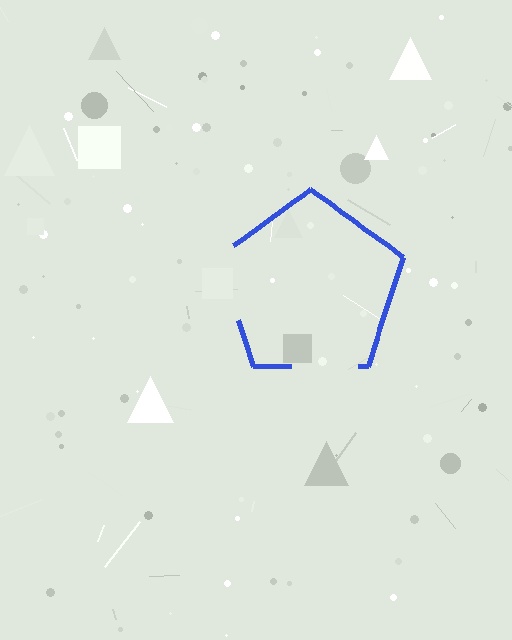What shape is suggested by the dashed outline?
The dashed outline suggests a pentagon.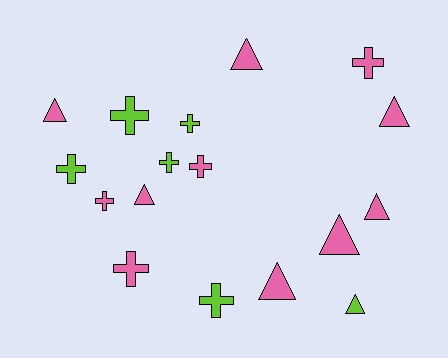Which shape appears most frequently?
Cross, with 9 objects.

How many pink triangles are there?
There are 7 pink triangles.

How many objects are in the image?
There are 17 objects.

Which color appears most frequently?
Pink, with 11 objects.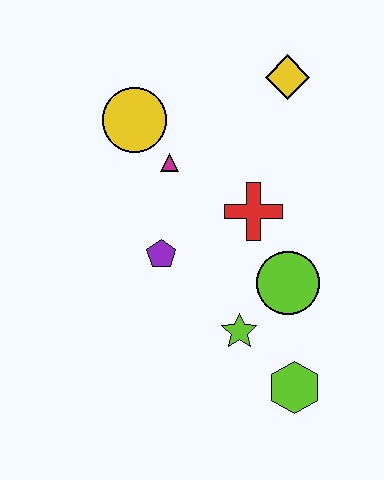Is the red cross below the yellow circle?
Yes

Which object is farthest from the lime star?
The yellow diamond is farthest from the lime star.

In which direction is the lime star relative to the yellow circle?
The lime star is below the yellow circle.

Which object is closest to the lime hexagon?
The lime star is closest to the lime hexagon.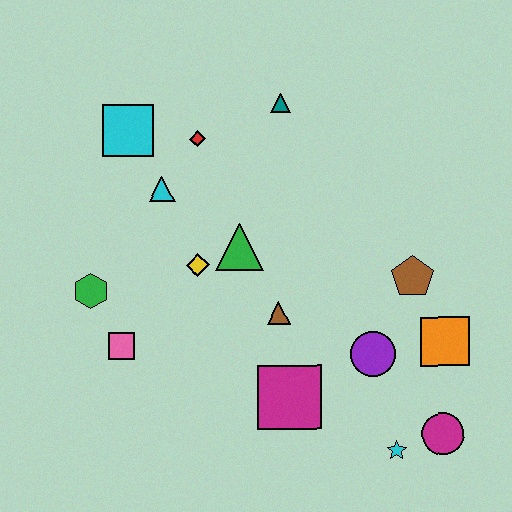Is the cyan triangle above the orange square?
Yes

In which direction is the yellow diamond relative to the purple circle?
The yellow diamond is to the left of the purple circle.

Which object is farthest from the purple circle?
The cyan square is farthest from the purple circle.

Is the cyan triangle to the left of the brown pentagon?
Yes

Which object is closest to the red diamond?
The cyan triangle is closest to the red diamond.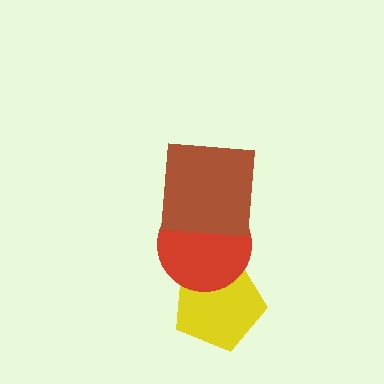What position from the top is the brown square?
The brown square is 1st from the top.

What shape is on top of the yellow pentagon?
The red circle is on top of the yellow pentagon.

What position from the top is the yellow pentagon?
The yellow pentagon is 3rd from the top.